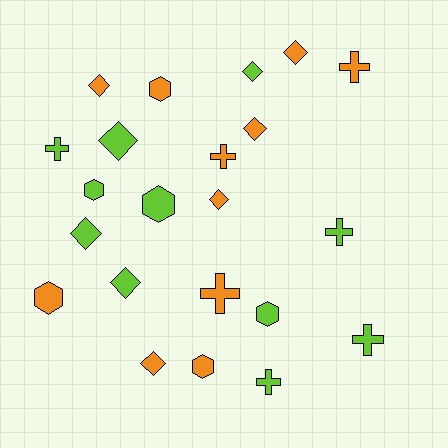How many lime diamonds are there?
There are 4 lime diamonds.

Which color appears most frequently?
Lime, with 11 objects.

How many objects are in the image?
There are 22 objects.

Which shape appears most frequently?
Diamond, with 9 objects.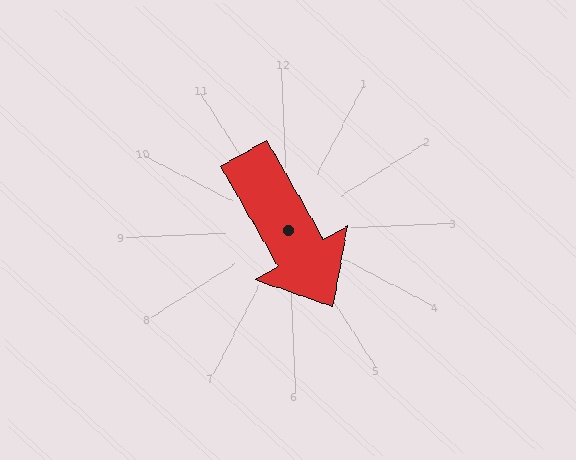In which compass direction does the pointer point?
Southeast.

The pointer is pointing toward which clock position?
Roughly 5 o'clock.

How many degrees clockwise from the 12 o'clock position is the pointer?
Approximately 152 degrees.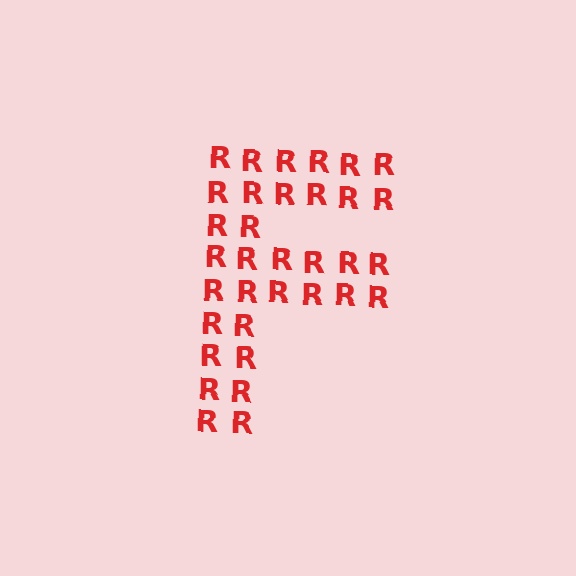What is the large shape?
The large shape is the letter F.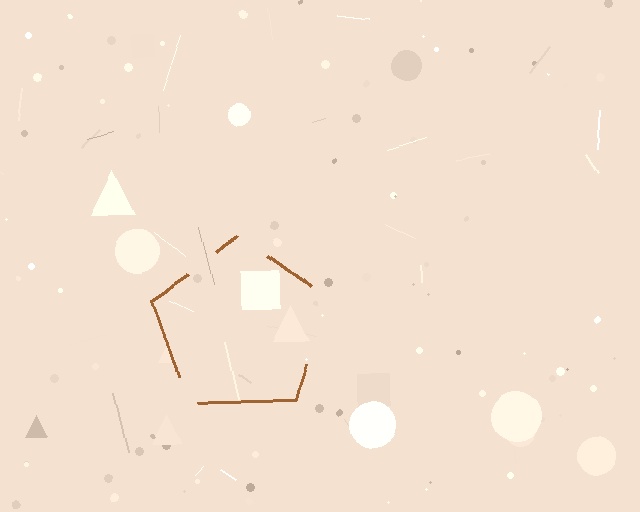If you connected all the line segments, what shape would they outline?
They would outline a pentagon.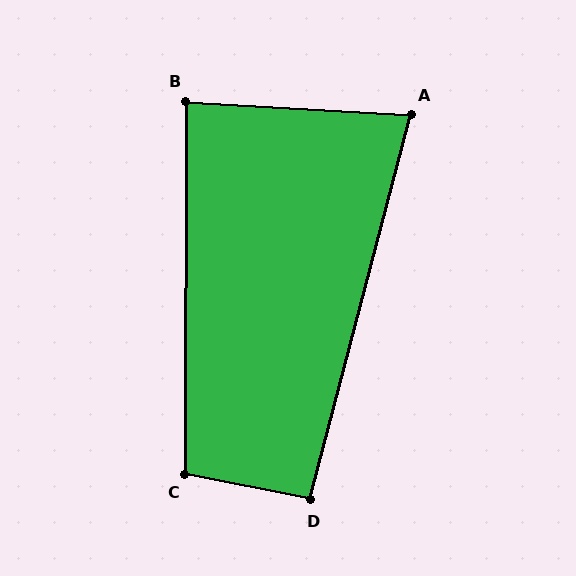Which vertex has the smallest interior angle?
A, at approximately 79 degrees.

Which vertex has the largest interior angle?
C, at approximately 101 degrees.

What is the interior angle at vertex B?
Approximately 87 degrees (approximately right).